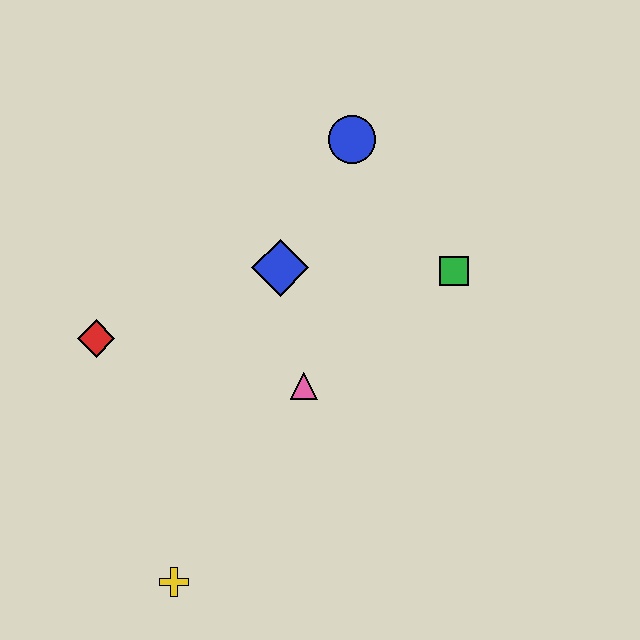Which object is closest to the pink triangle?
The blue diamond is closest to the pink triangle.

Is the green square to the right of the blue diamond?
Yes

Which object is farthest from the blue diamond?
The yellow cross is farthest from the blue diamond.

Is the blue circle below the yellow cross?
No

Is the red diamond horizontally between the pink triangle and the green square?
No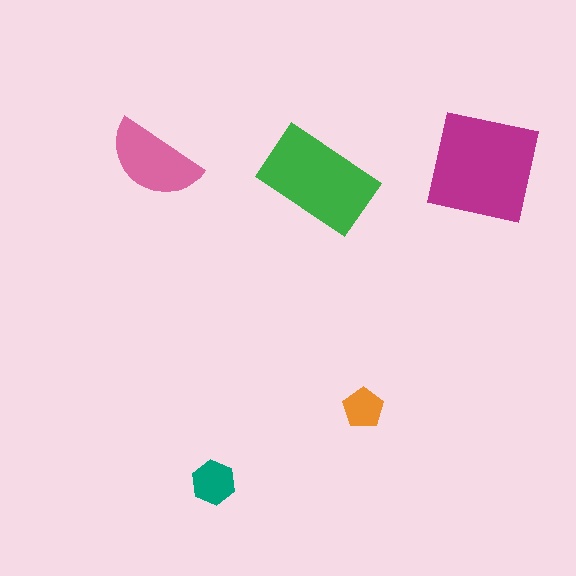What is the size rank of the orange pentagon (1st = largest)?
5th.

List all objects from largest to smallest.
The magenta square, the green rectangle, the pink semicircle, the teal hexagon, the orange pentagon.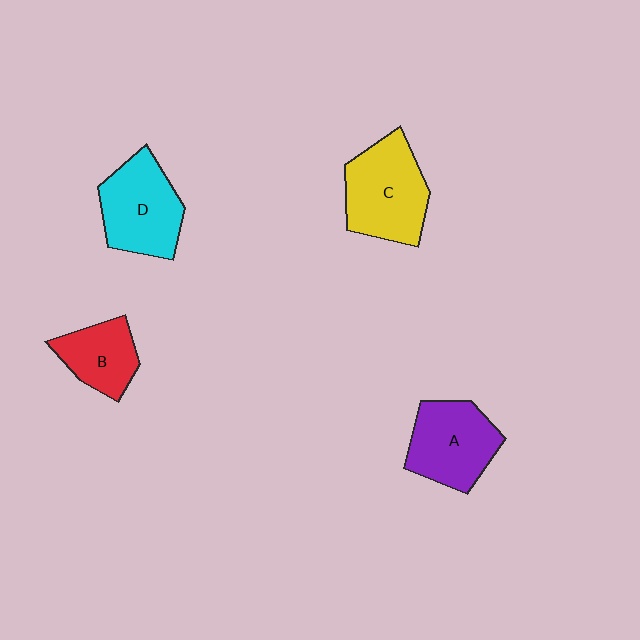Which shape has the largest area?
Shape C (yellow).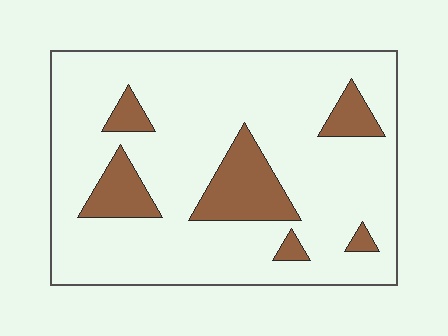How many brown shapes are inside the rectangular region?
6.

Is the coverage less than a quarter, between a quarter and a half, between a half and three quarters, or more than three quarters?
Less than a quarter.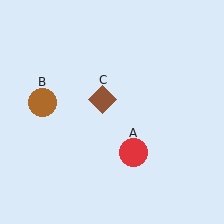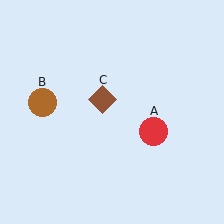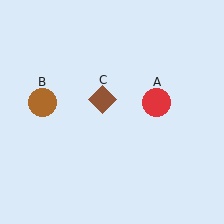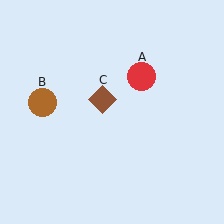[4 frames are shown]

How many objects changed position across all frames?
1 object changed position: red circle (object A).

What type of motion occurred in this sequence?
The red circle (object A) rotated counterclockwise around the center of the scene.